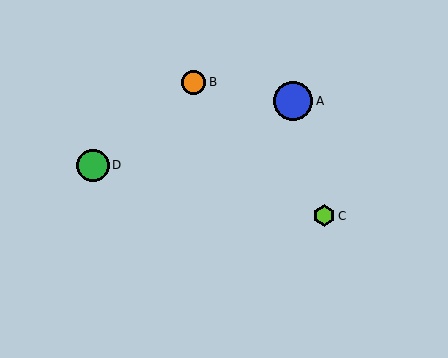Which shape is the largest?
The blue circle (labeled A) is the largest.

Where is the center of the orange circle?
The center of the orange circle is at (194, 82).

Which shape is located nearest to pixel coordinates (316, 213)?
The lime hexagon (labeled C) at (324, 216) is nearest to that location.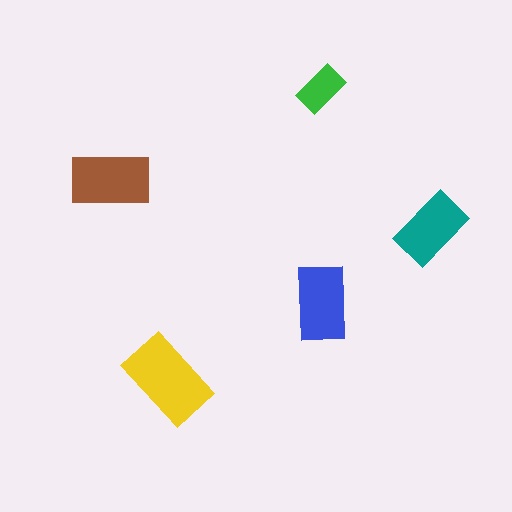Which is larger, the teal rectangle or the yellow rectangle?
The yellow one.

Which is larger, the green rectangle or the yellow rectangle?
The yellow one.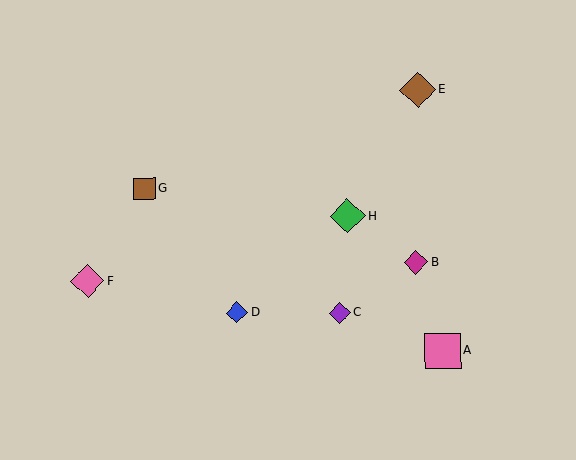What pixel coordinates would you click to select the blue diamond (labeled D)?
Click at (237, 313) to select the blue diamond D.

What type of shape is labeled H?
Shape H is a green diamond.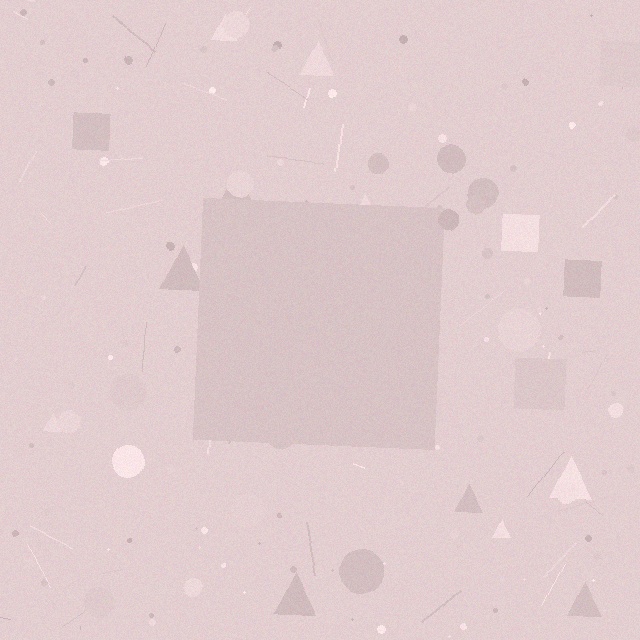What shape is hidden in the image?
A square is hidden in the image.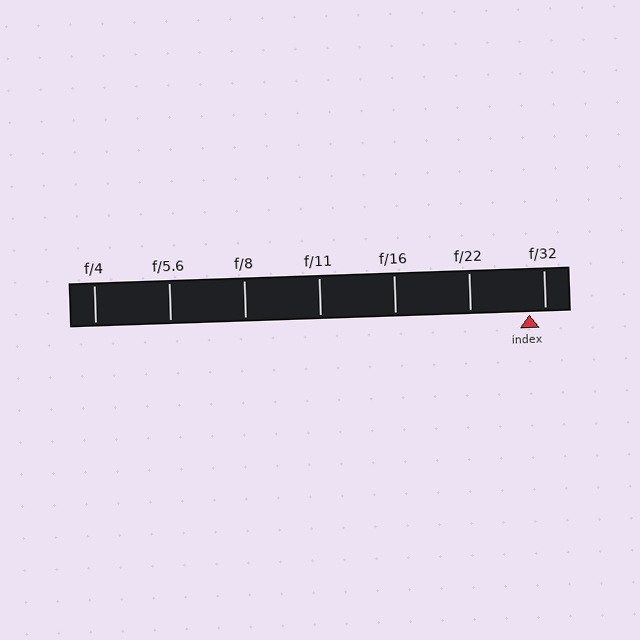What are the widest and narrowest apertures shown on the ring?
The widest aperture shown is f/4 and the narrowest is f/32.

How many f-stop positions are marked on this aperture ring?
There are 7 f-stop positions marked.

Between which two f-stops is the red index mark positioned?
The index mark is between f/22 and f/32.